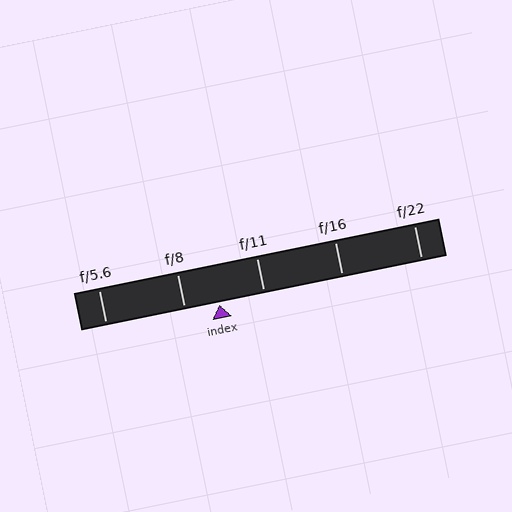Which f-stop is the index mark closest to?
The index mark is closest to f/8.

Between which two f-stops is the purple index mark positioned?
The index mark is between f/8 and f/11.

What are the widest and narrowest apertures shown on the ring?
The widest aperture shown is f/5.6 and the narrowest is f/22.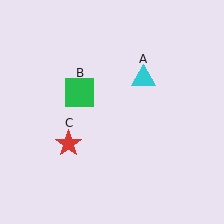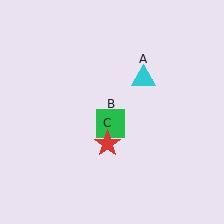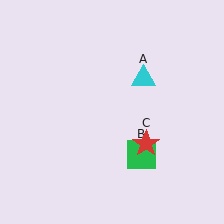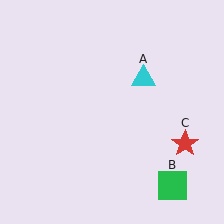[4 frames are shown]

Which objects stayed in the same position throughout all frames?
Cyan triangle (object A) remained stationary.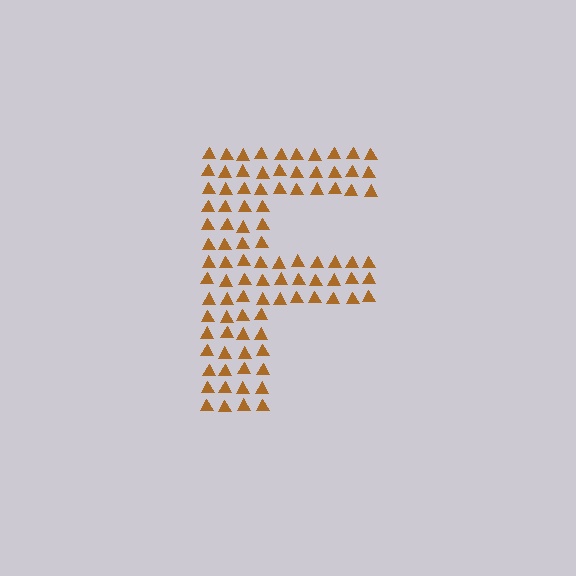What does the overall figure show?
The overall figure shows the letter F.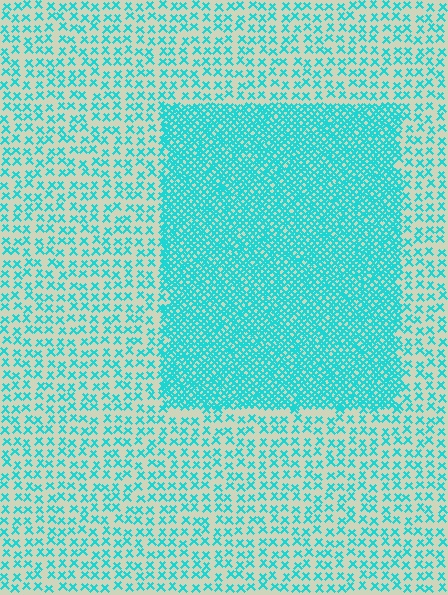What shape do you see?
I see a rectangle.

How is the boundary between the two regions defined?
The boundary is defined by a change in element density (approximately 3.0x ratio). All elements are the same color, size, and shape.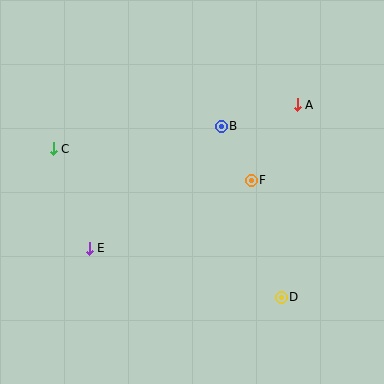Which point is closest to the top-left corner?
Point C is closest to the top-left corner.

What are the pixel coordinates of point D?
Point D is at (281, 297).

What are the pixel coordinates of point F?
Point F is at (251, 180).